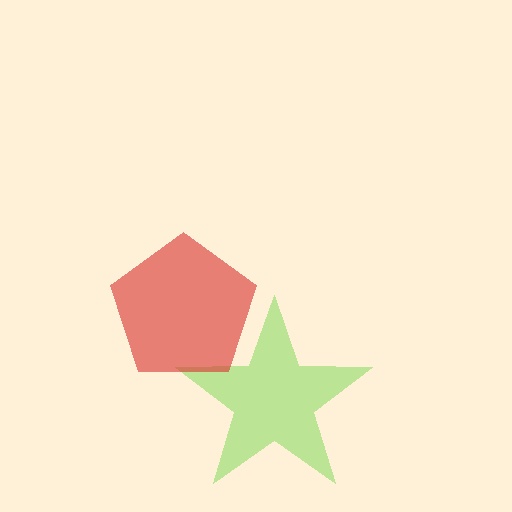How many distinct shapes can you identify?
There are 2 distinct shapes: a lime star, a red pentagon.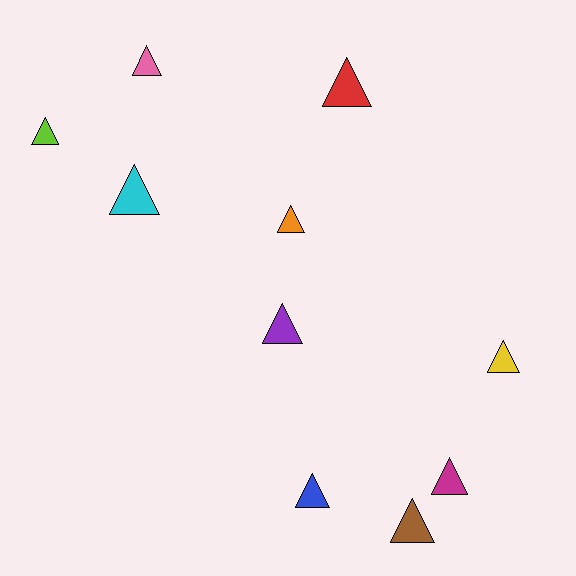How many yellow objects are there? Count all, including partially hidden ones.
There is 1 yellow object.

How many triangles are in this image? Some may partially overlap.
There are 10 triangles.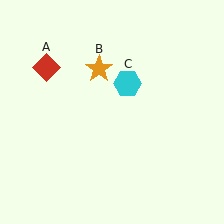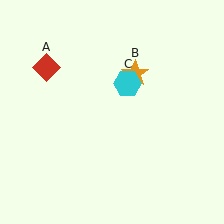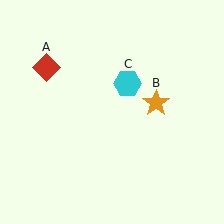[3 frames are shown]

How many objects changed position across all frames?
1 object changed position: orange star (object B).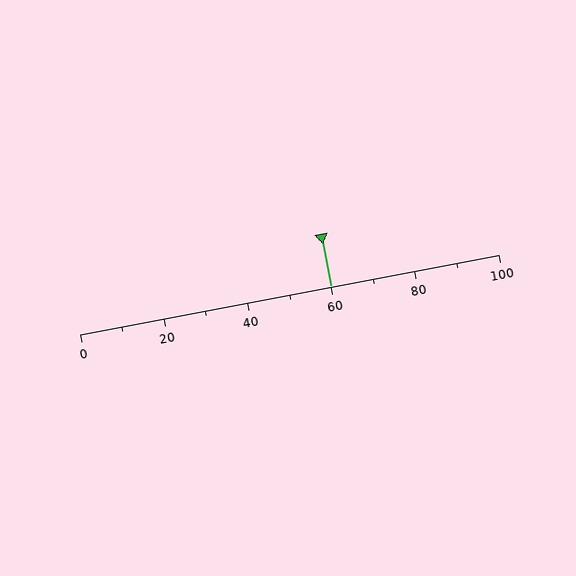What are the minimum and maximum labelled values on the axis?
The axis runs from 0 to 100.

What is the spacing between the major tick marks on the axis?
The major ticks are spaced 20 apart.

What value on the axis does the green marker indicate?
The marker indicates approximately 60.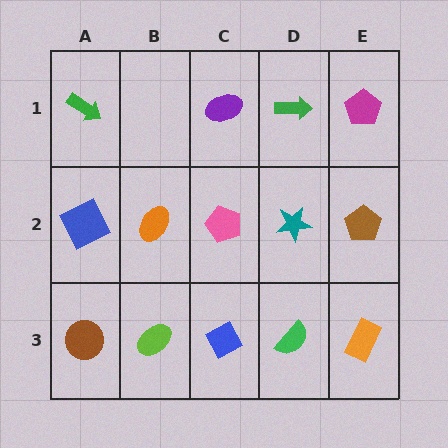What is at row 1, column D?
A green arrow.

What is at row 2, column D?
A teal star.